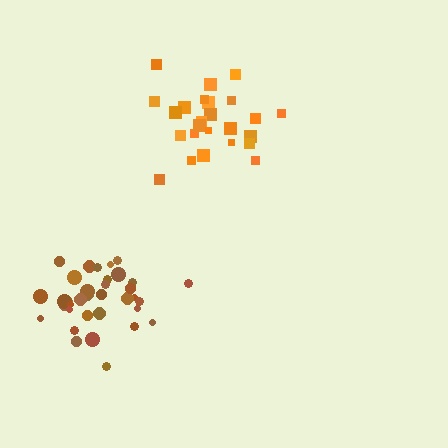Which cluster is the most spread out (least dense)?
Orange.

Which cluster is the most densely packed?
Brown.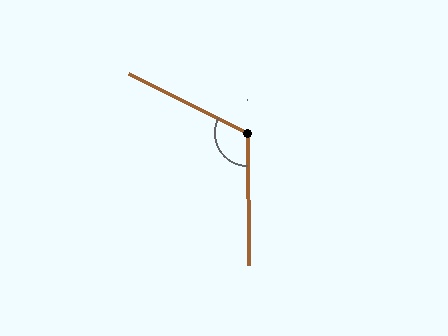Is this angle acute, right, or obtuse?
It is obtuse.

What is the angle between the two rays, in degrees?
Approximately 117 degrees.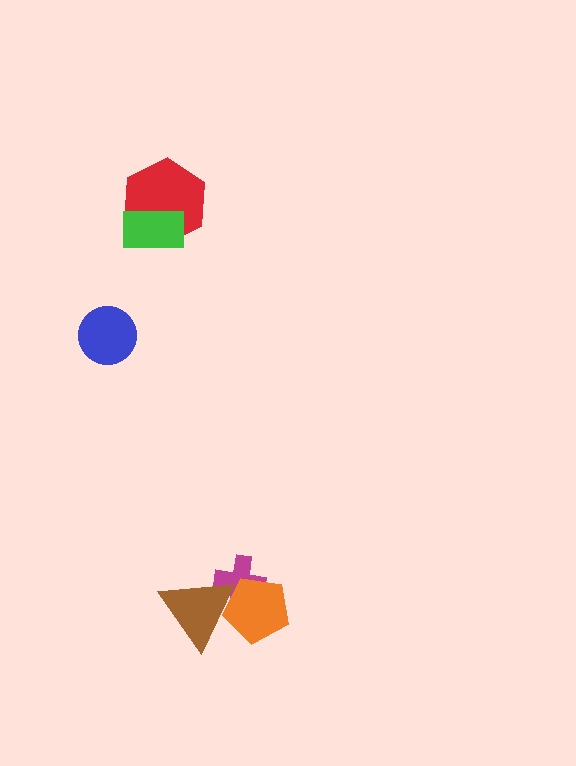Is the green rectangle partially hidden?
No, no other shape covers it.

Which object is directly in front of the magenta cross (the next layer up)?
The brown triangle is directly in front of the magenta cross.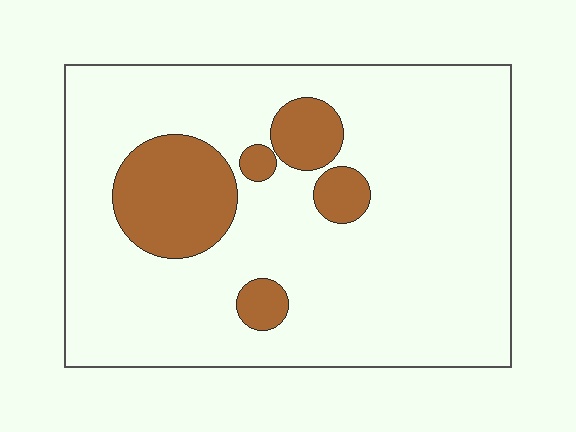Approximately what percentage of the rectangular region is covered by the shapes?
Approximately 15%.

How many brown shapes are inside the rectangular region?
5.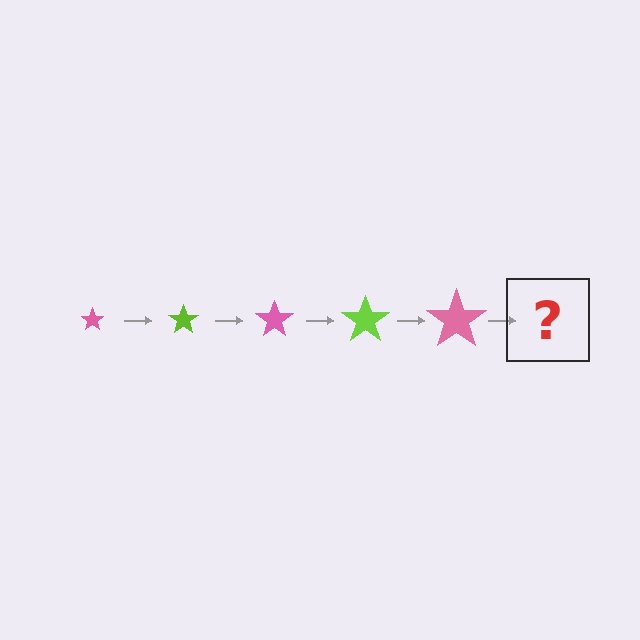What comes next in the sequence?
The next element should be a lime star, larger than the previous one.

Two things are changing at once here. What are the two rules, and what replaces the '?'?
The two rules are that the star grows larger each step and the color cycles through pink and lime. The '?' should be a lime star, larger than the previous one.